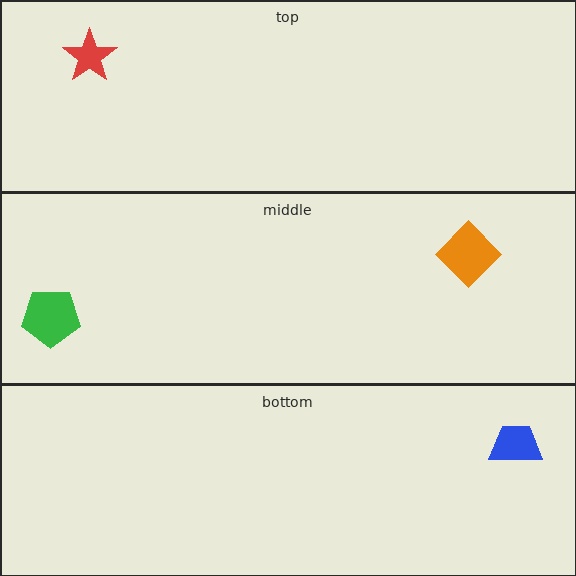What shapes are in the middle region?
The orange diamond, the green pentagon.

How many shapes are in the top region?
1.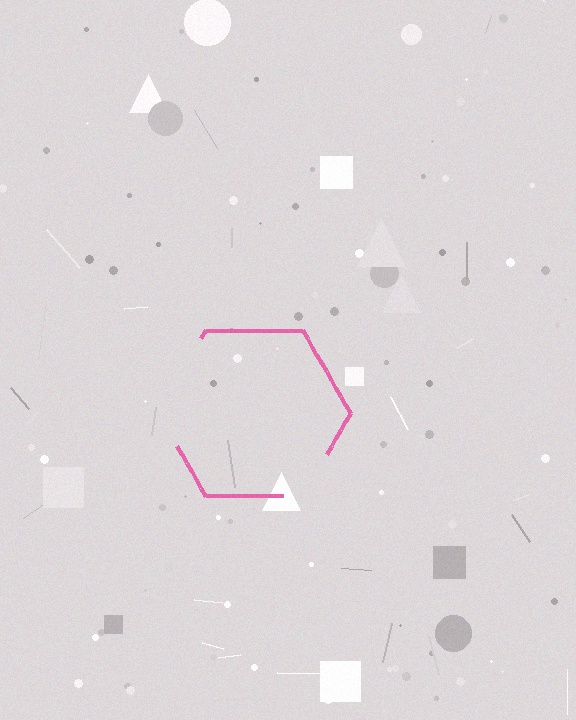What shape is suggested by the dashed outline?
The dashed outline suggests a hexagon.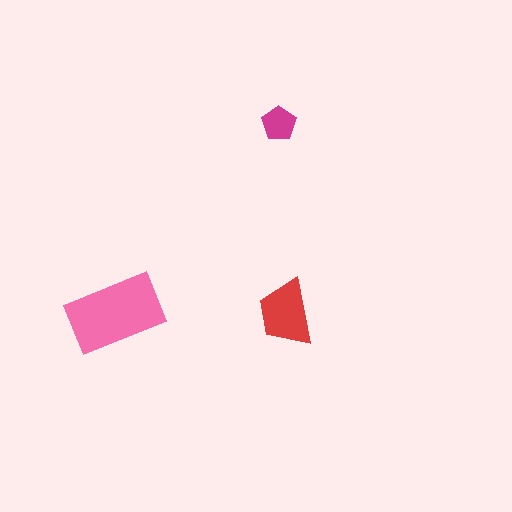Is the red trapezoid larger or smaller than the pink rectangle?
Smaller.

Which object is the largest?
The pink rectangle.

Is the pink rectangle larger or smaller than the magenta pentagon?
Larger.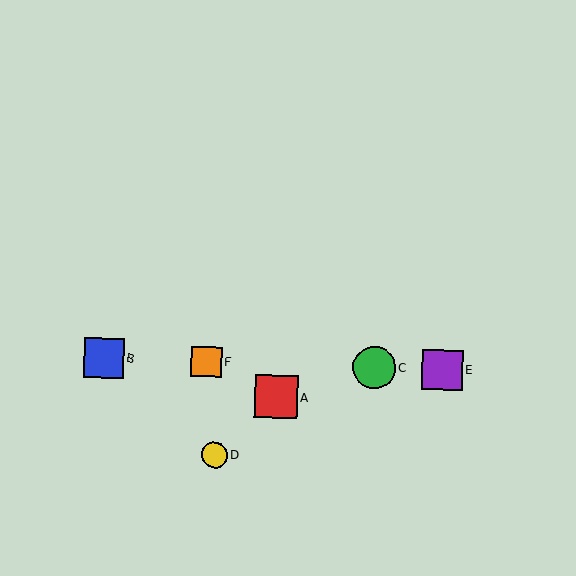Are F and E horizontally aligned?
Yes, both are at y≈362.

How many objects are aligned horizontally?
4 objects (B, C, E, F) are aligned horizontally.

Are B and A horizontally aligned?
No, B is at y≈358 and A is at y≈397.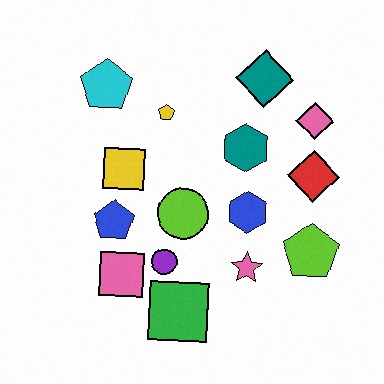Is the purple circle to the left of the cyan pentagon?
No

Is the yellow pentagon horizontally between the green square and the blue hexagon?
No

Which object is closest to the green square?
The purple circle is closest to the green square.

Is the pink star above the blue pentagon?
No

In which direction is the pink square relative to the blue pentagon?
The pink square is below the blue pentagon.